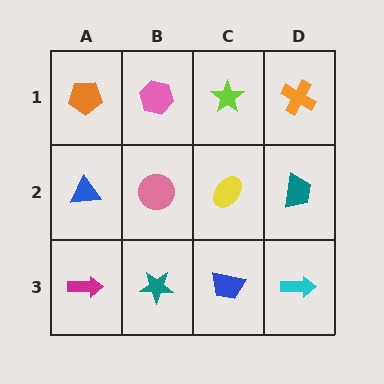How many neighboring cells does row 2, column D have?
3.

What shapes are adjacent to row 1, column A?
A blue triangle (row 2, column A), a pink hexagon (row 1, column B).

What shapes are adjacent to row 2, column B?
A pink hexagon (row 1, column B), a teal star (row 3, column B), a blue triangle (row 2, column A), a yellow ellipse (row 2, column C).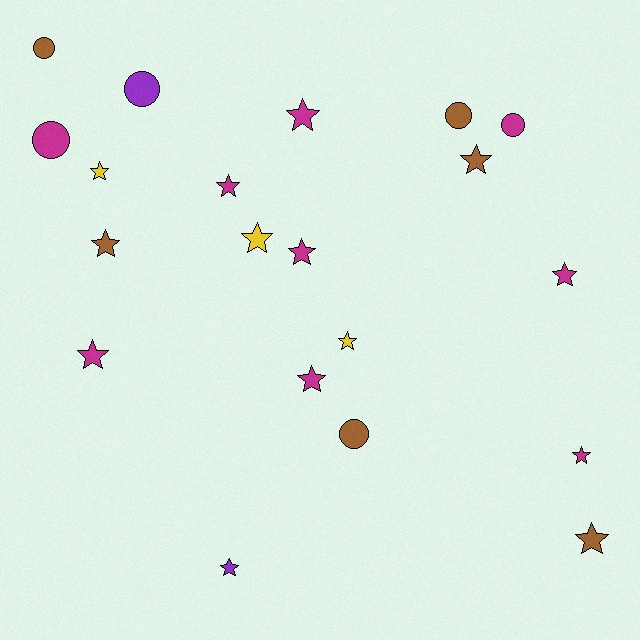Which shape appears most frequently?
Star, with 14 objects.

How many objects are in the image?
There are 20 objects.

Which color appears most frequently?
Magenta, with 9 objects.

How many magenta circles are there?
There are 2 magenta circles.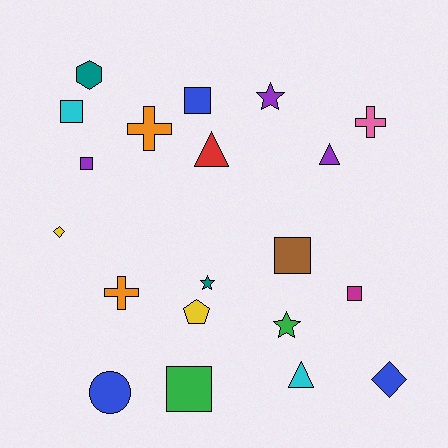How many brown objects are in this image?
There is 1 brown object.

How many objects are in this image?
There are 20 objects.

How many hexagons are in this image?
There is 1 hexagon.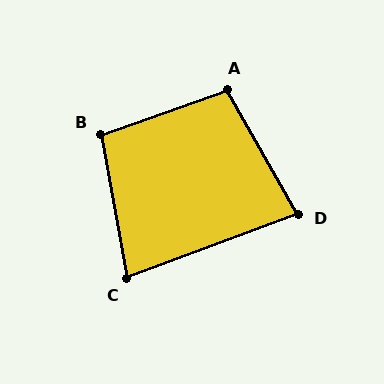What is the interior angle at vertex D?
Approximately 81 degrees (acute).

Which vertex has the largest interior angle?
A, at approximately 100 degrees.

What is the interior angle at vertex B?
Approximately 99 degrees (obtuse).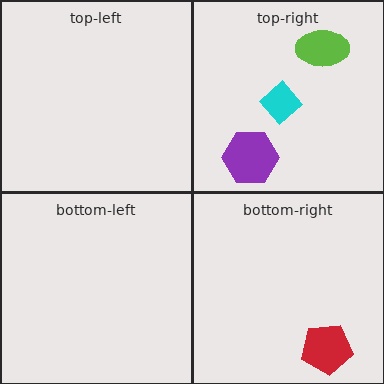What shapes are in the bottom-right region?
The red pentagon.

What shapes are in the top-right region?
The lime ellipse, the cyan diamond, the purple hexagon.